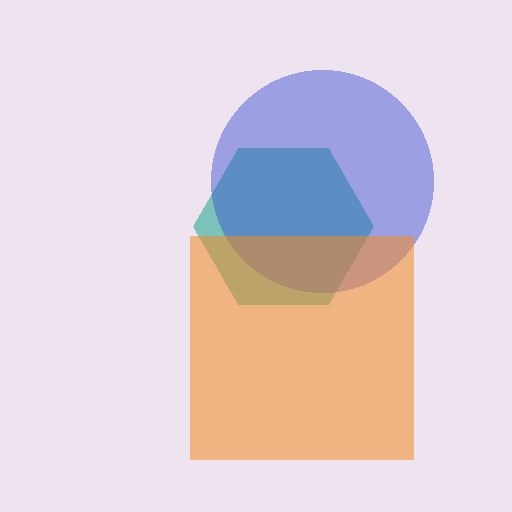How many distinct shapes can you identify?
There are 3 distinct shapes: a teal hexagon, a blue circle, an orange square.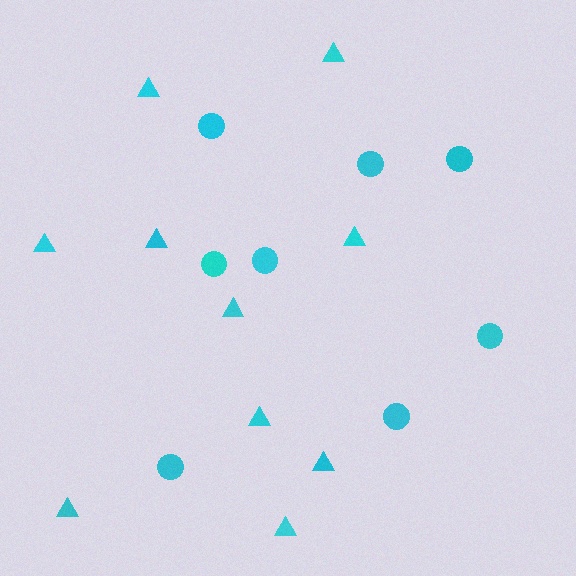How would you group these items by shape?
There are 2 groups: one group of triangles (10) and one group of circles (8).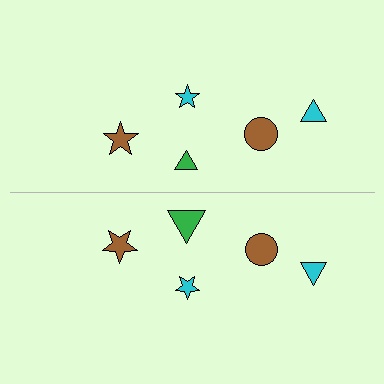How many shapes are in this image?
There are 10 shapes in this image.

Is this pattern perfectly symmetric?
No, the pattern is not perfectly symmetric. The green triangle on the bottom side has a different size than its mirror counterpart.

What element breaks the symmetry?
The green triangle on the bottom side has a different size than its mirror counterpart.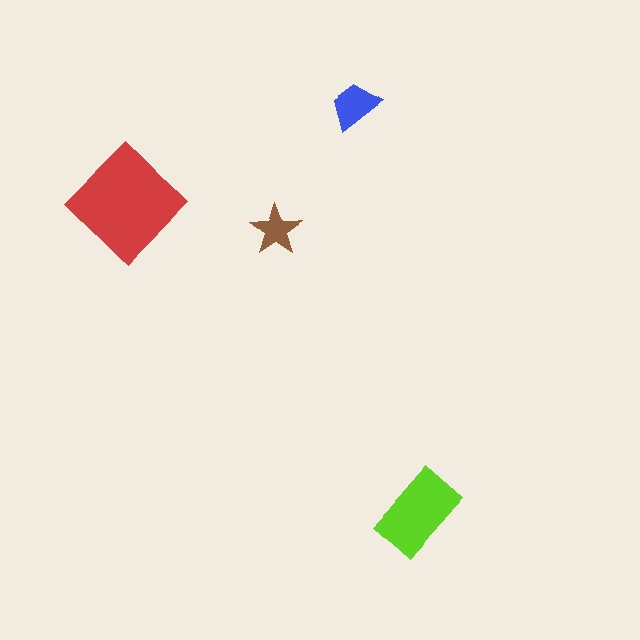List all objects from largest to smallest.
The red diamond, the lime rectangle, the blue trapezoid, the brown star.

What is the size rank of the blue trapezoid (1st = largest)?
3rd.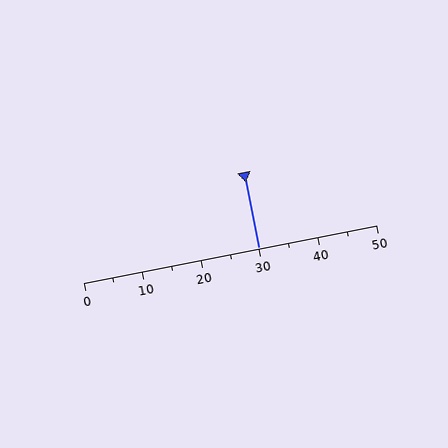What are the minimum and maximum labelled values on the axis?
The axis runs from 0 to 50.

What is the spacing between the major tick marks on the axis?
The major ticks are spaced 10 apart.